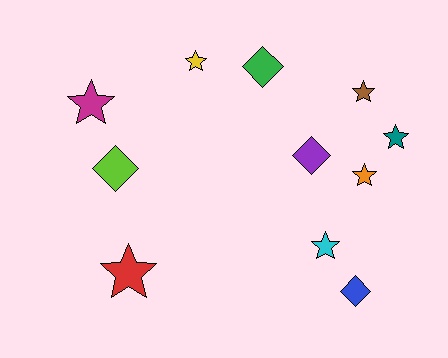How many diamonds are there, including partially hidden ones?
There are 4 diamonds.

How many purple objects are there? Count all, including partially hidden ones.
There is 1 purple object.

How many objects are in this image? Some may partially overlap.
There are 11 objects.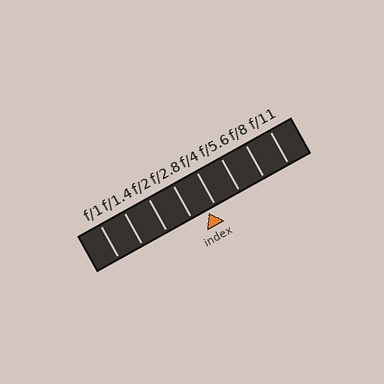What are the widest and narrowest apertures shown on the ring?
The widest aperture shown is f/1 and the narrowest is f/11.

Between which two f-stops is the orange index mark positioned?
The index mark is between f/2.8 and f/4.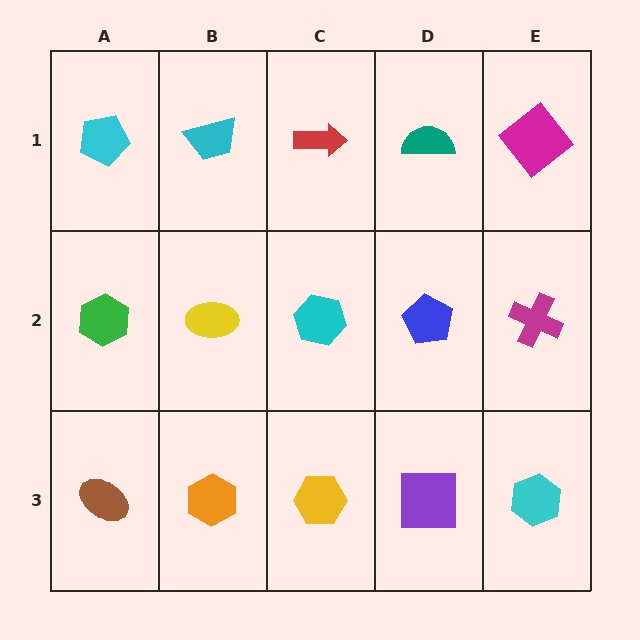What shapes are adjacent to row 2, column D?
A teal semicircle (row 1, column D), a purple square (row 3, column D), a cyan hexagon (row 2, column C), a magenta cross (row 2, column E).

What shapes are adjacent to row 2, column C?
A red arrow (row 1, column C), a yellow hexagon (row 3, column C), a yellow ellipse (row 2, column B), a blue pentagon (row 2, column D).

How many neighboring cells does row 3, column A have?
2.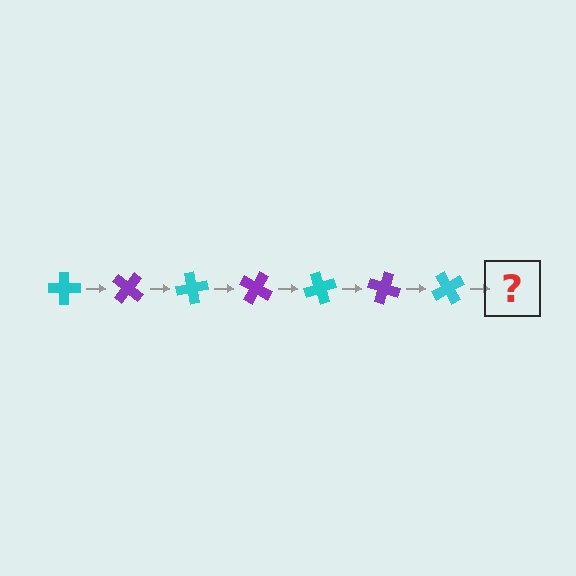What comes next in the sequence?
The next element should be a purple cross, rotated 280 degrees from the start.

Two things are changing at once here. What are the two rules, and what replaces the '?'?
The two rules are that it rotates 40 degrees each step and the color cycles through cyan and purple. The '?' should be a purple cross, rotated 280 degrees from the start.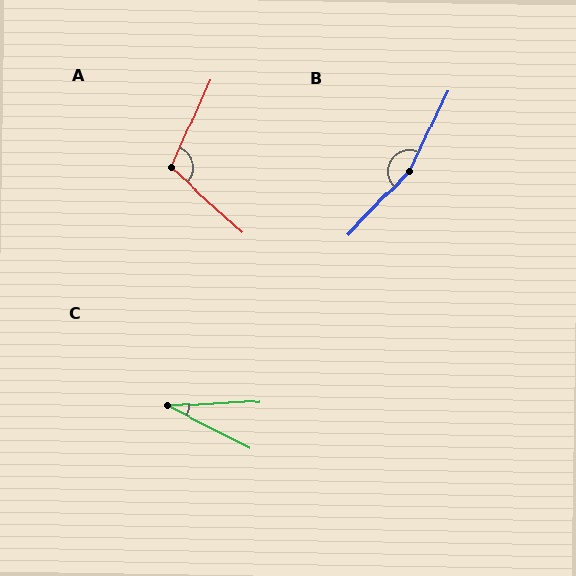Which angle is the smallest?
C, at approximately 30 degrees.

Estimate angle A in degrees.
Approximately 108 degrees.